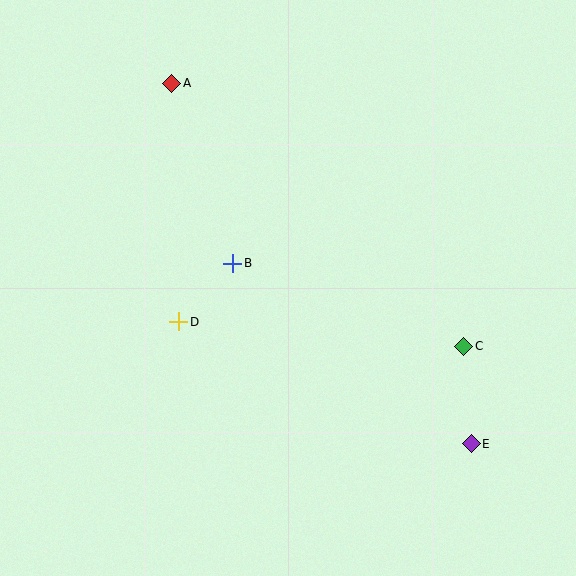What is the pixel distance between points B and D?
The distance between B and D is 80 pixels.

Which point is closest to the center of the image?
Point B at (233, 263) is closest to the center.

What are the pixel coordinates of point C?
Point C is at (464, 346).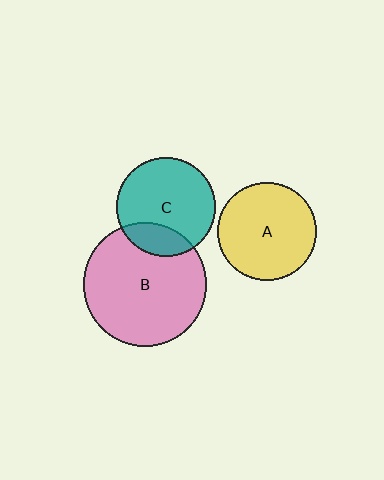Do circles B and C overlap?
Yes.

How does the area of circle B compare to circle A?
Approximately 1.6 times.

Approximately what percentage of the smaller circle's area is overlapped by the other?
Approximately 20%.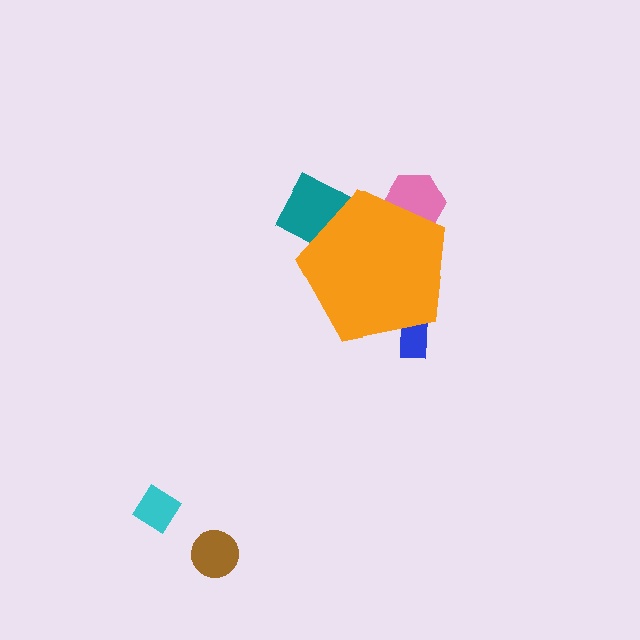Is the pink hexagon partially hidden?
Yes, the pink hexagon is partially hidden behind the orange pentagon.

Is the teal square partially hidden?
Yes, the teal square is partially hidden behind the orange pentagon.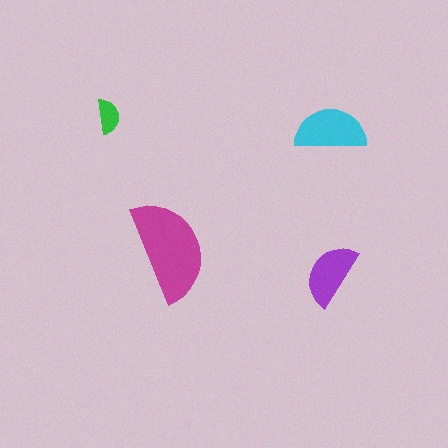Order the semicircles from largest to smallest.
the magenta one, the cyan one, the purple one, the green one.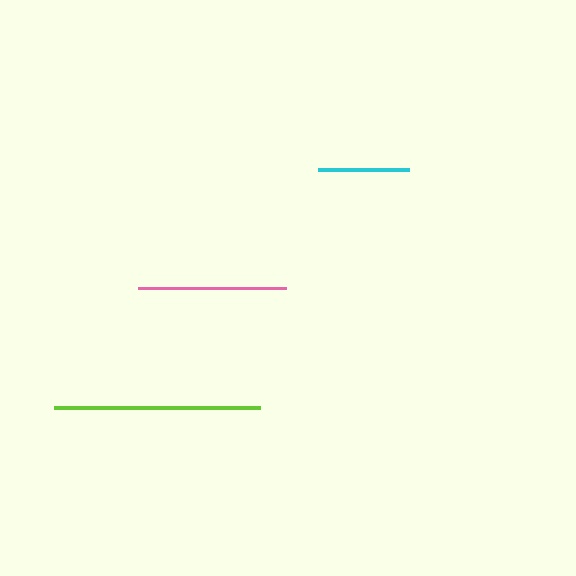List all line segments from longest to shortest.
From longest to shortest: lime, pink, cyan.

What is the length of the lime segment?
The lime segment is approximately 207 pixels long.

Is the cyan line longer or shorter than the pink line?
The pink line is longer than the cyan line.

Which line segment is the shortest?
The cyan line is the shortest at approximately 91 pixels.